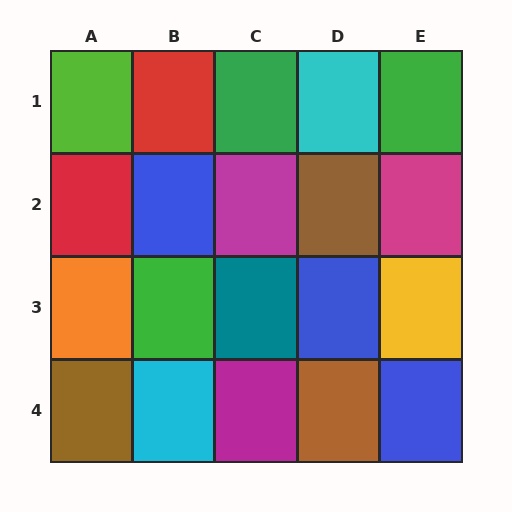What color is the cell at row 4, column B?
Cyan.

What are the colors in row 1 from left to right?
Lime, red, green, cyan, green.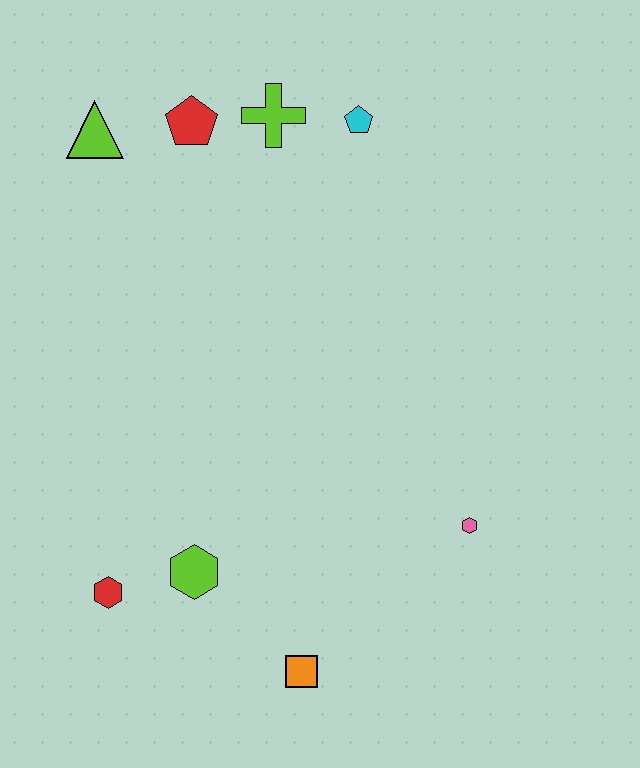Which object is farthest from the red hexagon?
The cyan pentagon is farthest from the red hexagon.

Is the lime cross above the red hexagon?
Yes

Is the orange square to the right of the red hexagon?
Yes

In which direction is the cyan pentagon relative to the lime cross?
The cyan pentagon is to the right of the lime cross.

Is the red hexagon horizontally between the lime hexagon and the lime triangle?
Yes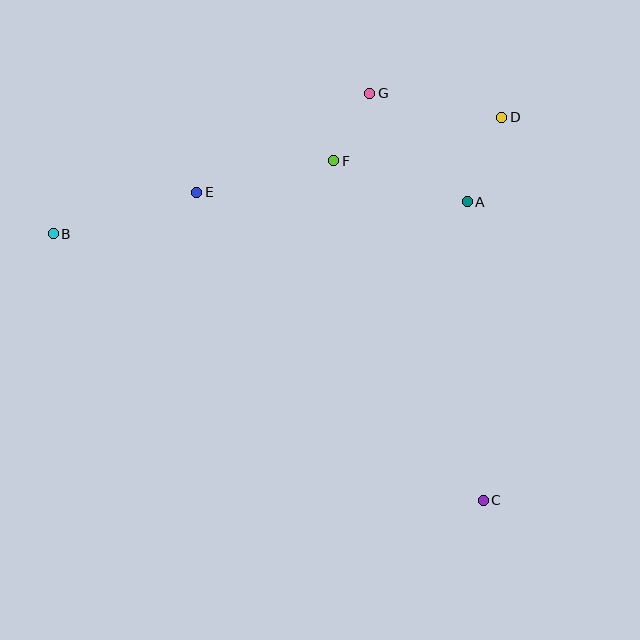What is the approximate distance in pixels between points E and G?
The distance between E and G is approximately 199 pixels.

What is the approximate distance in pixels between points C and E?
The distance between C and E is approximately 420 pixels.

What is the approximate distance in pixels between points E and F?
The distance between E and F is approximately 140 pixels.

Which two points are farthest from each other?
Points B and C are farthest from each other.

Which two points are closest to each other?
Points F and G are closest to each other.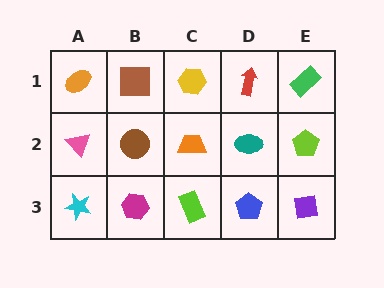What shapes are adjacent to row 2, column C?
A yellow hexagon (row 1, column C), a lime rectangle (row 3, column C), a brown circle (row 2, column B), a teal ellipse (row 2, column D).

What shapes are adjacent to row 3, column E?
A lime pentagon (row 2, column E), a blue pentagon (row 3, column D).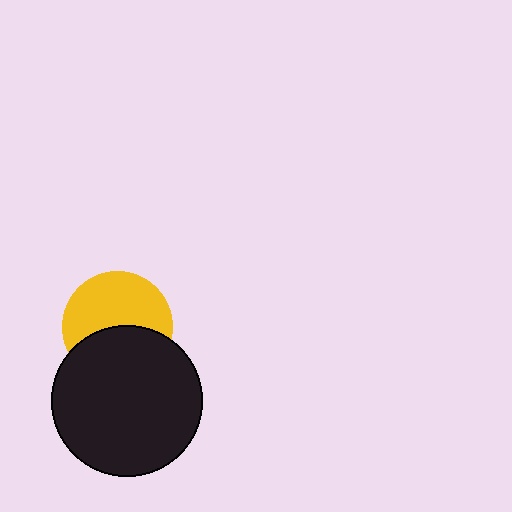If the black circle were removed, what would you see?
You would see the complete yellow circle.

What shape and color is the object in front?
The object in front is a black circle.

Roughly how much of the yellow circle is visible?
About half of it is visible (roughly 56%).